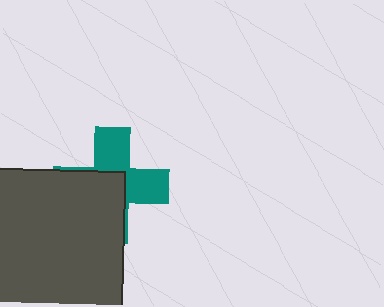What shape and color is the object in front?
The object in front is a dark gray rectangle.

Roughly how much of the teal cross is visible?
About half of it is visible (roughly 47%).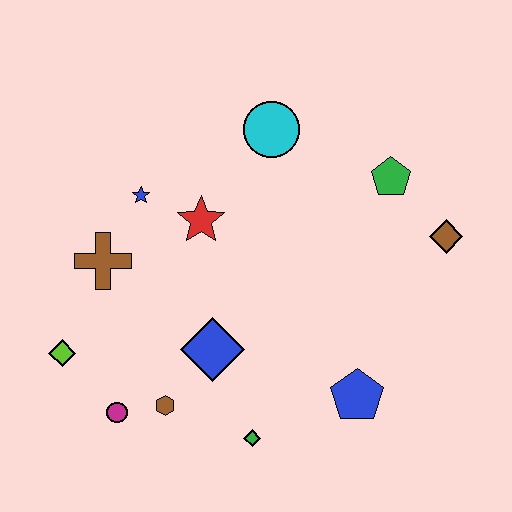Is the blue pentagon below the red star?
Yes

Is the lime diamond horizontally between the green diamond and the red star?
No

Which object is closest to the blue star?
The red star is closest to the blue star.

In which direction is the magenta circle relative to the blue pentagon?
The magenta circle is to the left of the blue pentagon.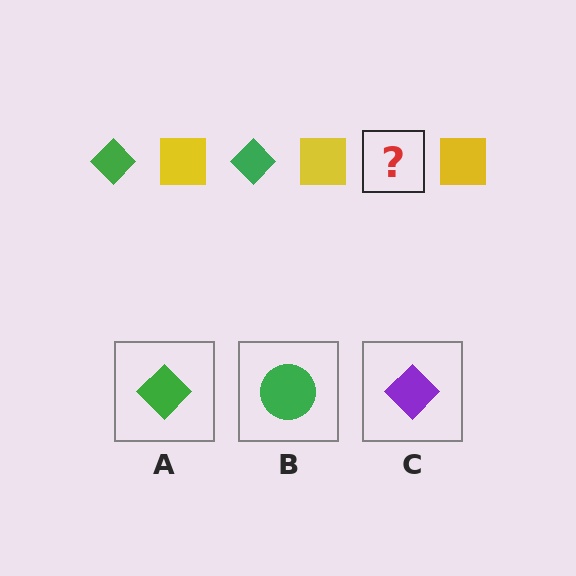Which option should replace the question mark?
Option A.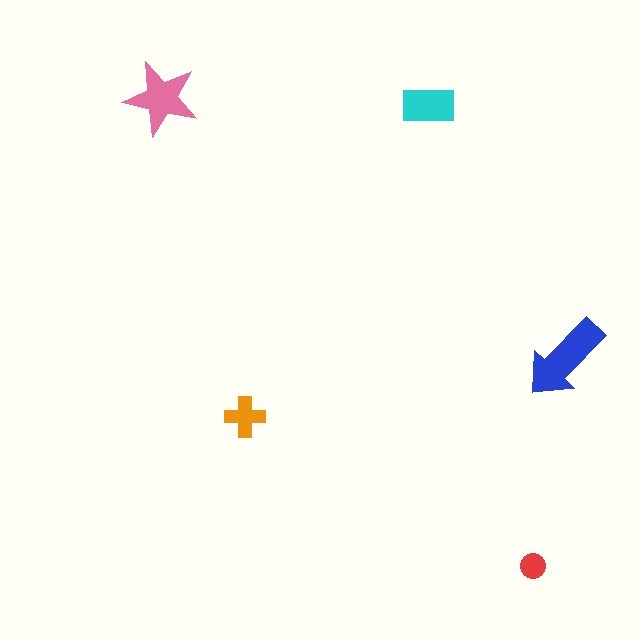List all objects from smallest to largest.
The red circle, the orange cross, the cyan rectangle, the pink star, the blue arrow.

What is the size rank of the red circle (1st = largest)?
5th.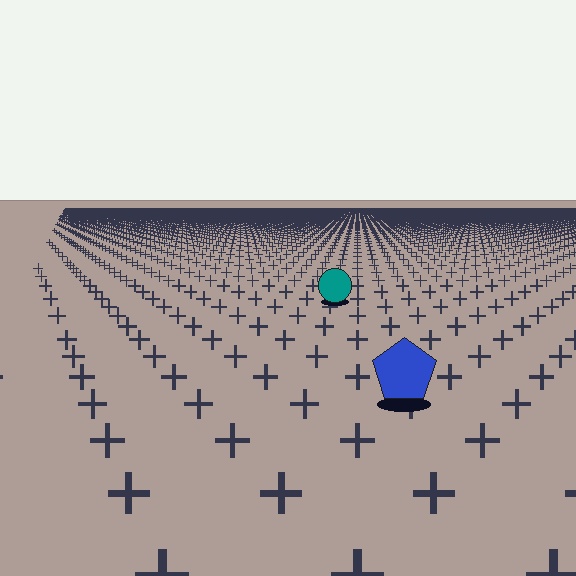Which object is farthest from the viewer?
The teal circle is farthest from the viewer. It appears smaller and the ground texture around it is denser.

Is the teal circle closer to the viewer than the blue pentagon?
No. The blue pentagon is closer — you can tell from the texture gradient: the ground texture is coarser near it.